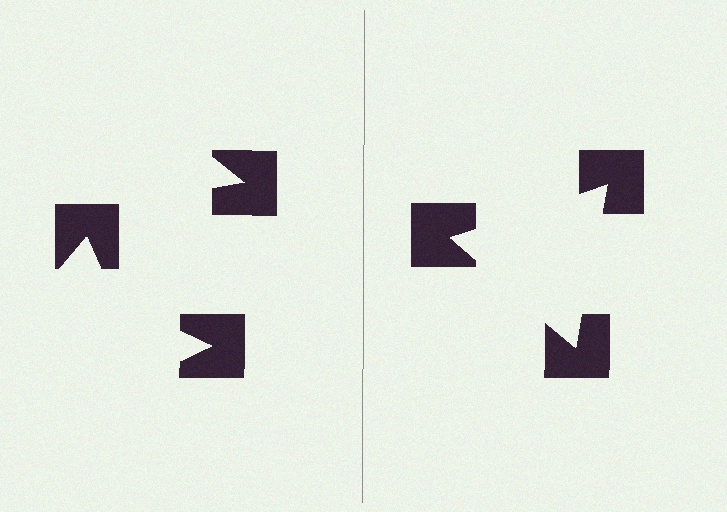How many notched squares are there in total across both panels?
6 — 3 on each side.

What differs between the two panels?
The notched squares are positioned identically on both sides; only the wedge orientations differ. On the right they align to a triangle; on the left they are misaligned.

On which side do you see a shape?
An illusory triangle appears on the right side. On the left side the wedge cuts are rotated, so no coherent shape forms.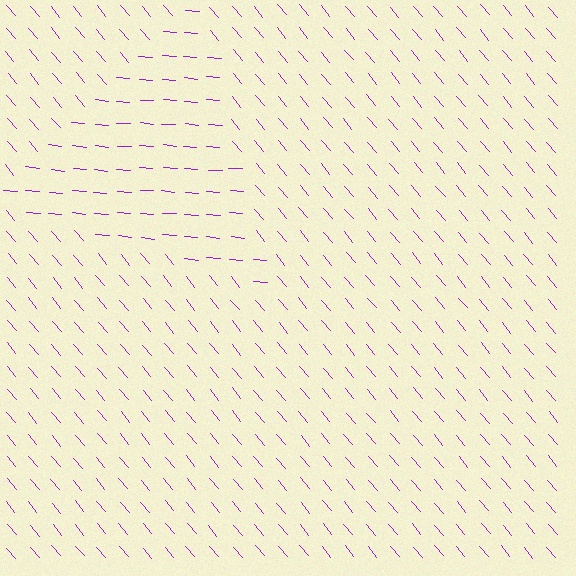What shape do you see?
I see a triangle.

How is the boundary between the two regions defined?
The boundary is defined purely by a change in line orientation (approximately 45 degrees difference). All lines are the same color and thickness.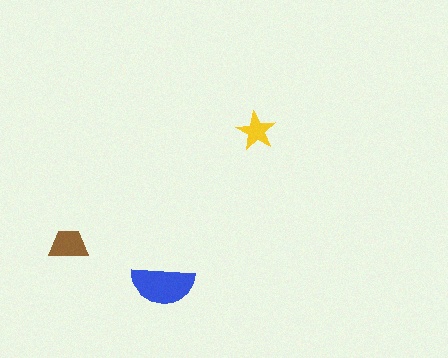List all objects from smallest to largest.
The yellow star, the brown trapezoid, the blue semicircle.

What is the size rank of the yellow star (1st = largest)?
3rd.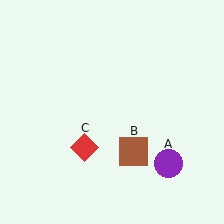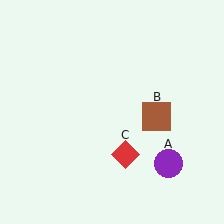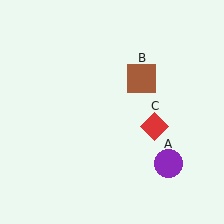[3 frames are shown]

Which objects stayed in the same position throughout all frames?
Purple circle (object A) remained stationary.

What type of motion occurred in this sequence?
The brown square (object B), red diamond (object C) rotated counterclockwise around the center of the scene.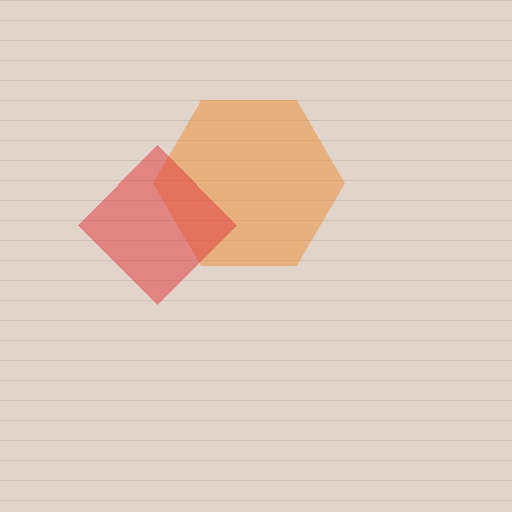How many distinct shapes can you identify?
There are 2 distinct shapes: an orange hexagon, a red diamond.